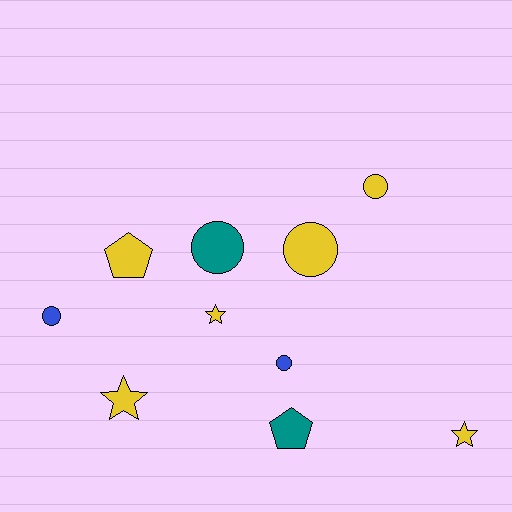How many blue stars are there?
There are no blue stars.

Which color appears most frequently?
Yellow, with 6 objects.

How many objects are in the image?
There are 10 objects.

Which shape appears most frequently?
Circle, with 5 objects.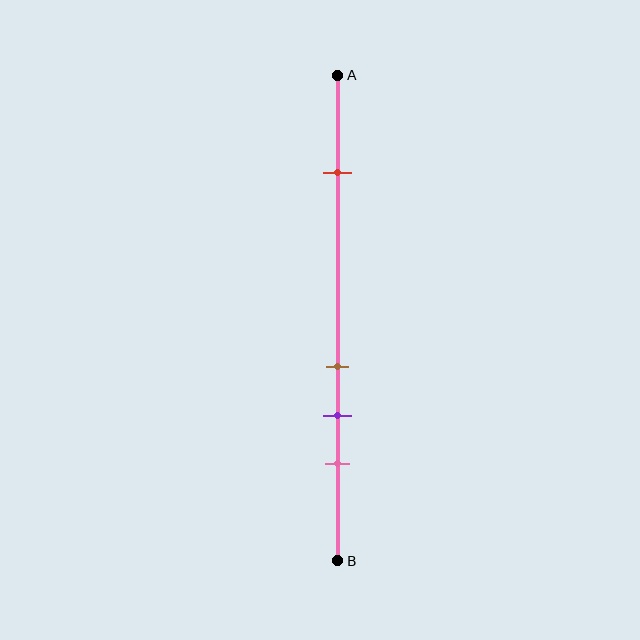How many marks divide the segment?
There are 4 marks dividing the segment.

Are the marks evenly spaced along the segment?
No, the marks are not evenly spaced.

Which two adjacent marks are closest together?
The brown and purple marks are the closest adjacent pair.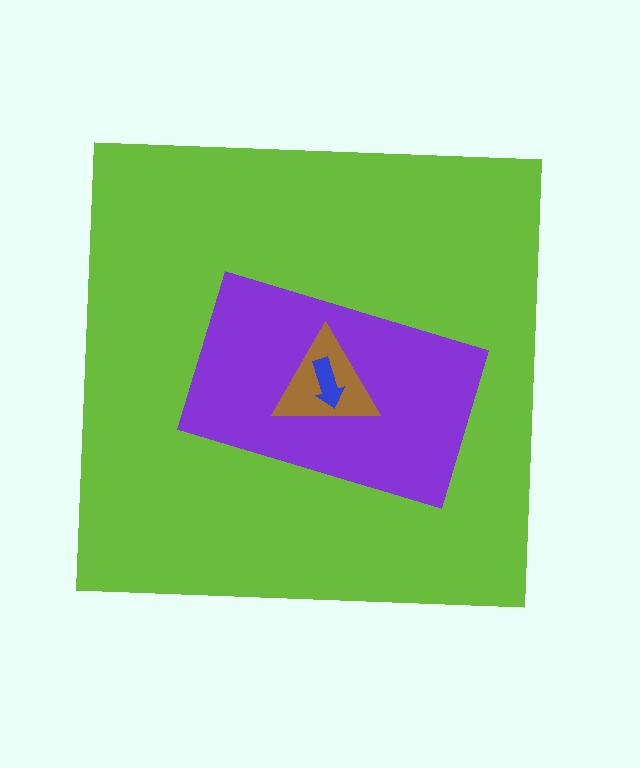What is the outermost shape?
The lime square.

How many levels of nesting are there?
4.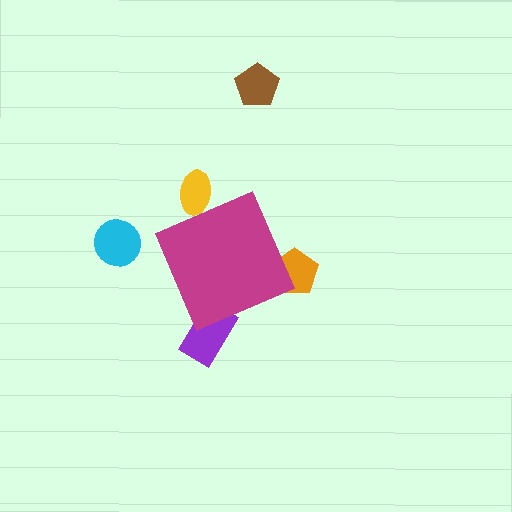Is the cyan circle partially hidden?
No, the cyan circle is fully visible.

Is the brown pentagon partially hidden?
No, the brown pentagon is fully visible.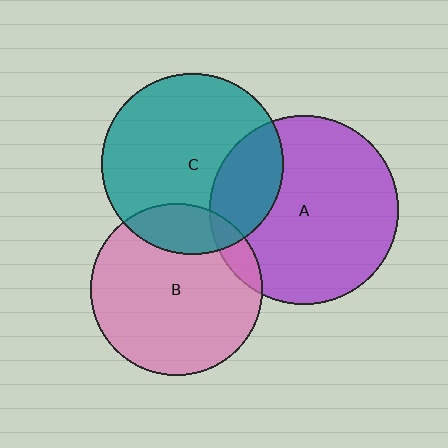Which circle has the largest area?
Circle A (purple).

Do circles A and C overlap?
Yes.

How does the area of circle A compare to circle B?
Approximately 1.2 times.